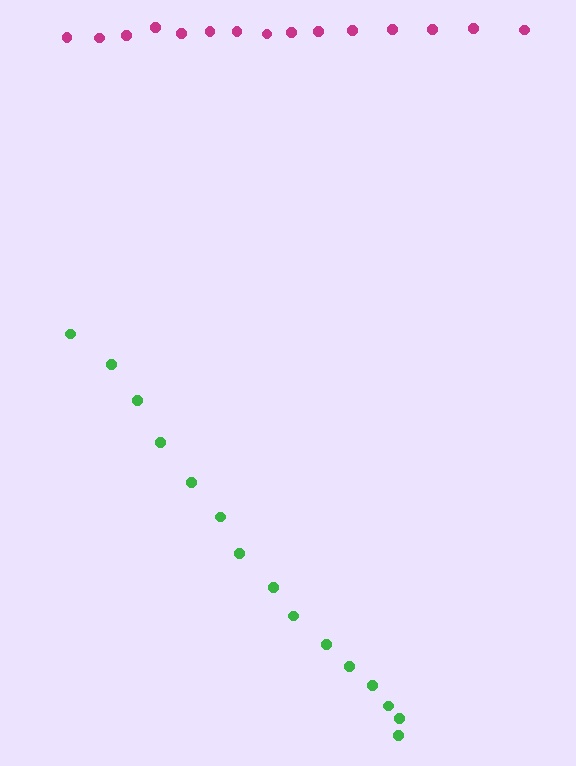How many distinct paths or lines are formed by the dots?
There are 2 distinct paths.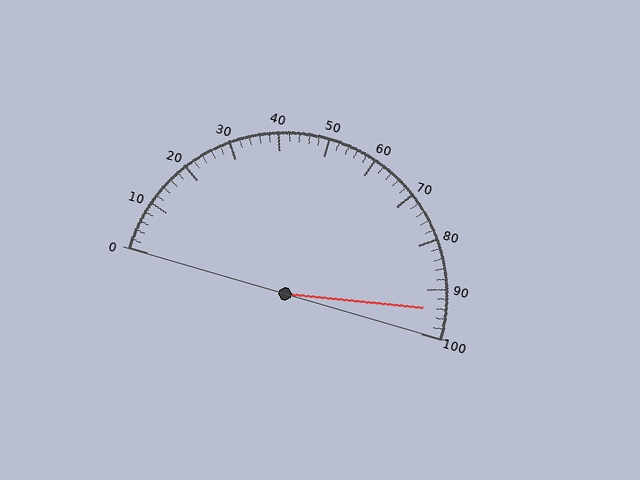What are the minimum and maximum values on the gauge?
The gauge ranges from 0 to 100.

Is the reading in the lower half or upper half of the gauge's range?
The reading is in the upper half of the range (0 to 100).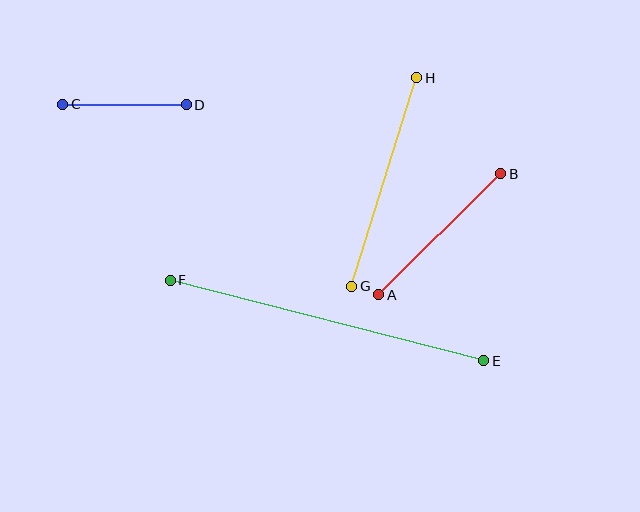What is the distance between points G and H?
The distance is approximately 218 pixels.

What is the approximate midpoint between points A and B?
The midpoint is at approximately (440, 234) pixels.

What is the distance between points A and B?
The distance is approximately 171 pixels.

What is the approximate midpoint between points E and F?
The midpoint is at approximately (327, 320) pixels.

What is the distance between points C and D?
The distance is approximately 123 pixels.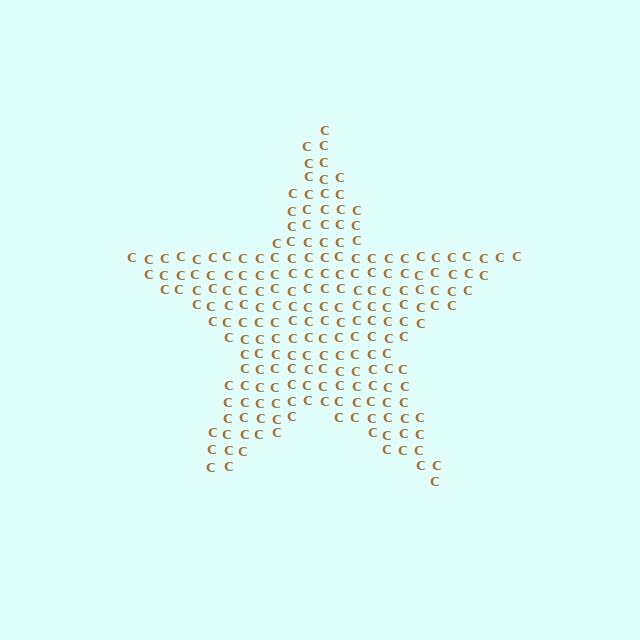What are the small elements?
The small elements are letter C's.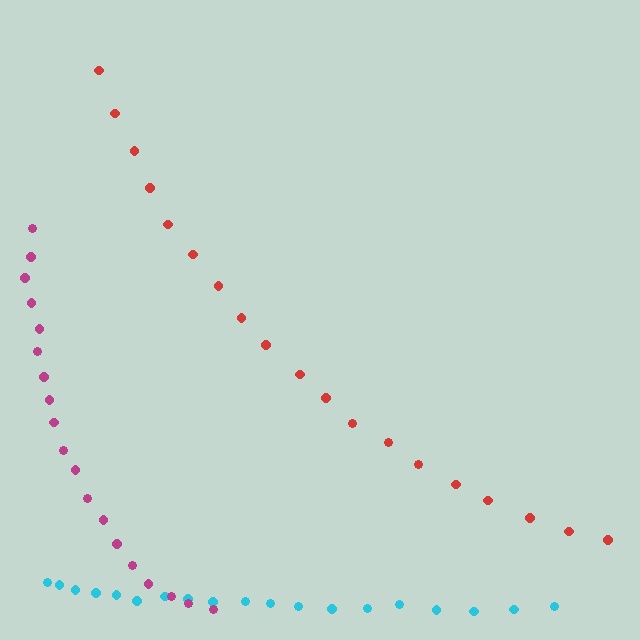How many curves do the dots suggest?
There are 3 distinct paths.